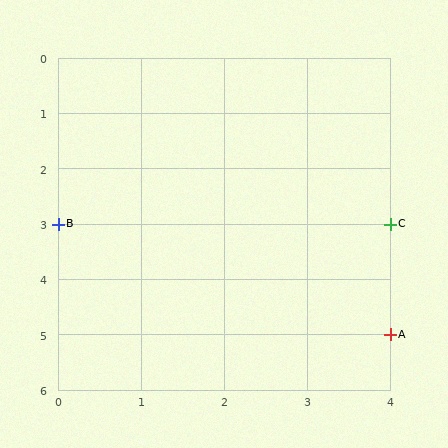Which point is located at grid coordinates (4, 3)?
Point C is at (4, 3).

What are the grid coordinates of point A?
Point A is at grid coordinates (4, 5).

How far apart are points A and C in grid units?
Points A and C are 2 rows apart.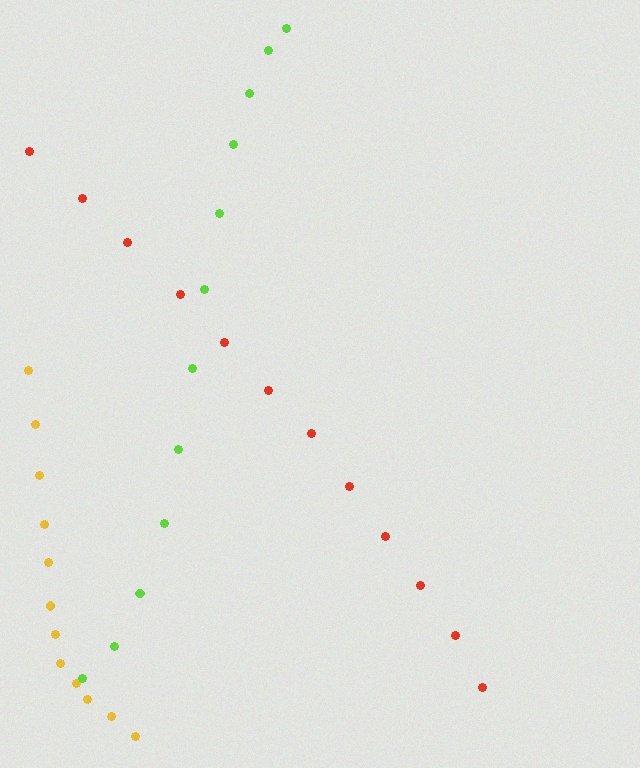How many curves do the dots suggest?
There are 3 distinct paths.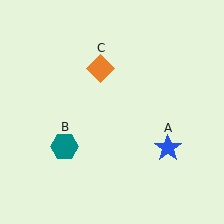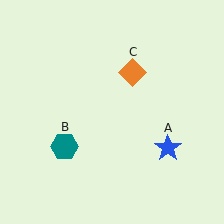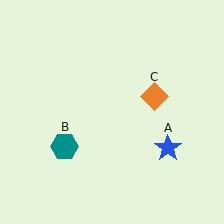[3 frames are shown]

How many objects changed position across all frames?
1 object changed position: orange diamond (object C).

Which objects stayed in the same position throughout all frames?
Blue star (object A) and teal hexagon (object B) remained stationary.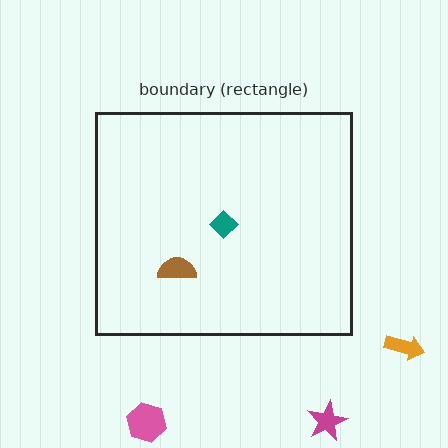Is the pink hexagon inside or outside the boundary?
Outside.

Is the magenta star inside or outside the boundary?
Outside.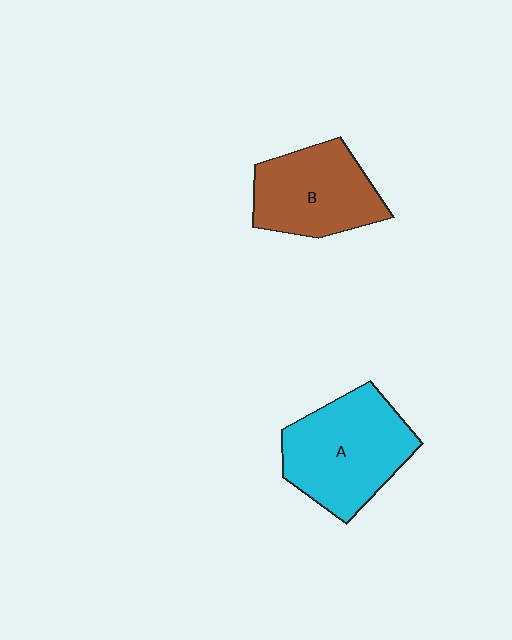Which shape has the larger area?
Shape A (cyan).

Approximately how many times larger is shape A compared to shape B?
Approximately 1.2 times.